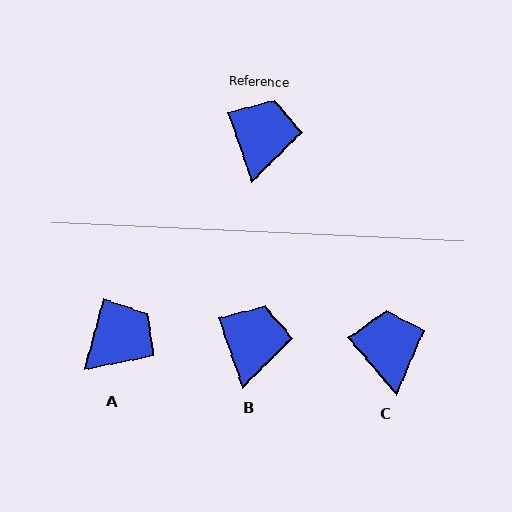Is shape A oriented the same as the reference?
No, it is off by about 33 degrees.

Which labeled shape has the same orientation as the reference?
B.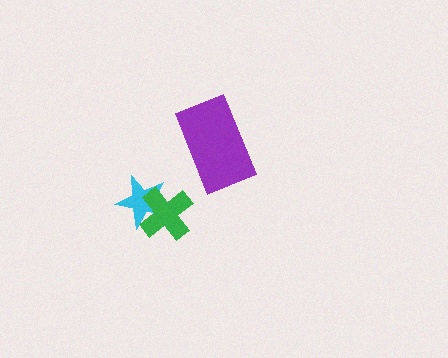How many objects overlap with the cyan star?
1 object overlaps with the cyan star.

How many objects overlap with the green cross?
1 object overlaps with the green cross.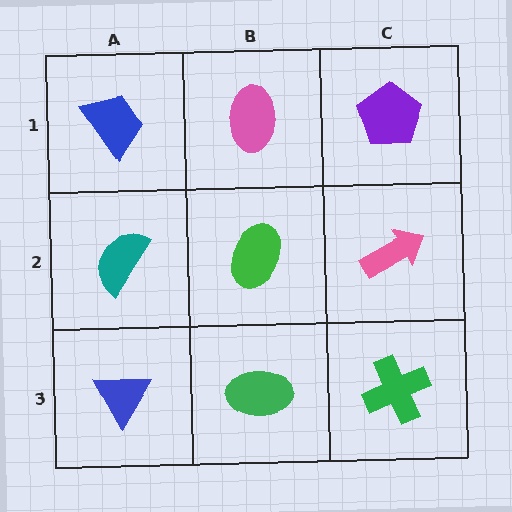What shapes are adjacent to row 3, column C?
A pink arrow (row 2, column C), a green ellipse (row 3, column B).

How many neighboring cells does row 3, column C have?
2.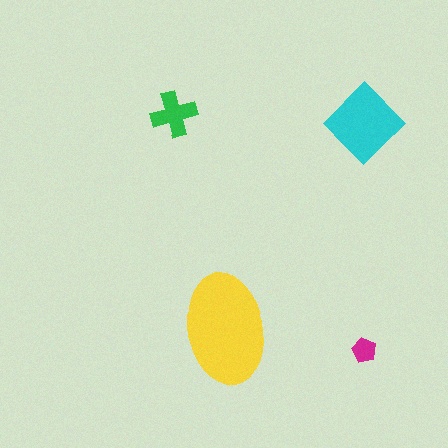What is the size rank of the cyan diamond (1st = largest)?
2nd.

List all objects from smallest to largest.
The magenta pentagon, the green cross, the cyan diamond, the yellow ellipse.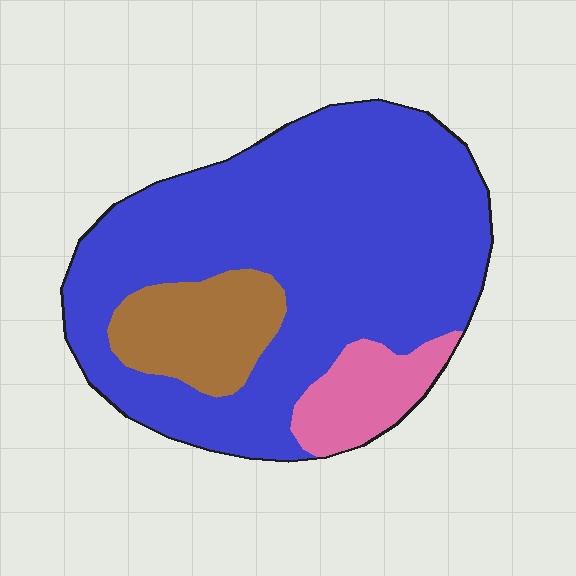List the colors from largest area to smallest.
From largest to smallest: blue, brown, pink.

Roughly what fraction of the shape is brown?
Brown takes up about one eighth (1/8) of the shape.